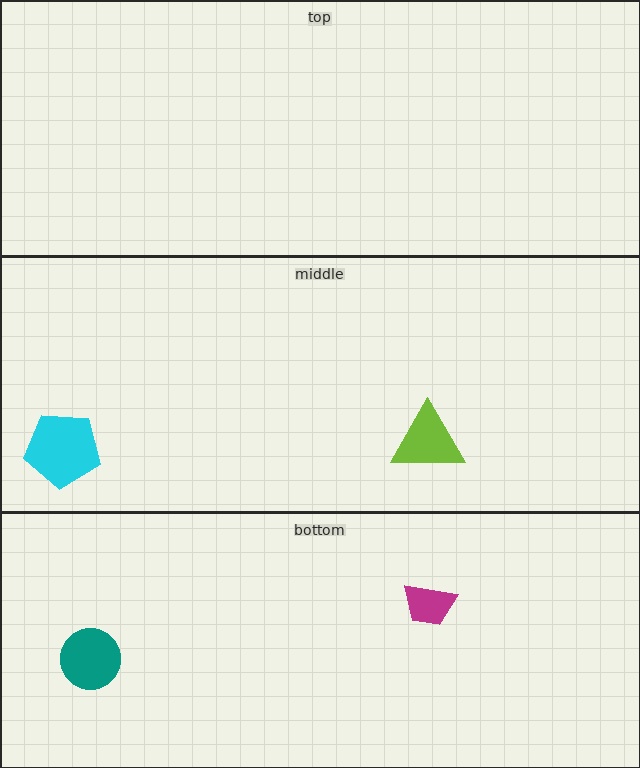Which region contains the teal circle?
The bottom region.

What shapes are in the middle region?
The cyan pentagon, the lime triangle.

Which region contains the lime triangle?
The middle region.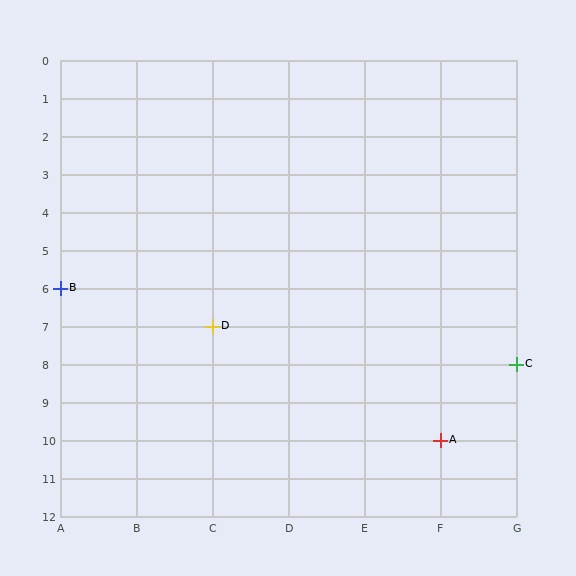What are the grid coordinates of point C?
Point C is at grid coordinates (G, 8).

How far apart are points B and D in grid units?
Points B and D are 2 columns and 1 row apart (about 2.2 grid units diagonally).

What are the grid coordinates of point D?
Point D is at grid coordinates (C, 7).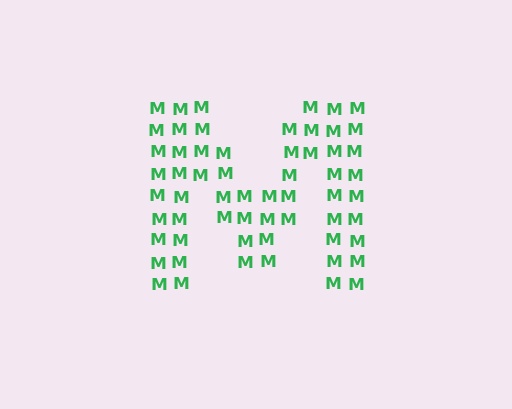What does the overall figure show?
The overall figure shows the letter M.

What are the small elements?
The small elements are letter M's.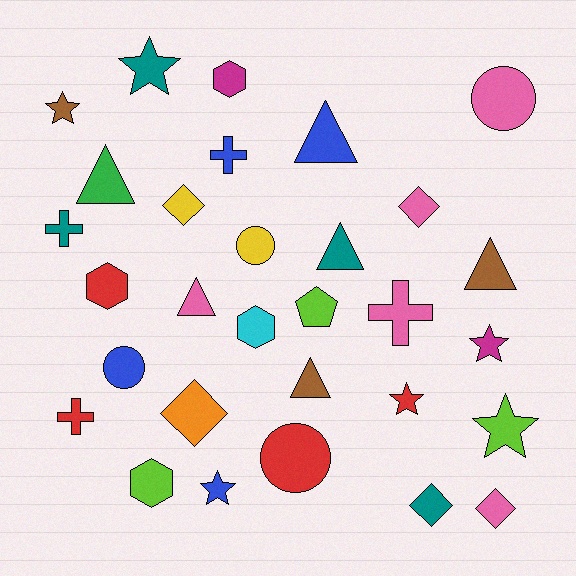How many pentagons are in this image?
There is 1 pentagon.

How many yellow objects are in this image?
There are 2 yellow objects.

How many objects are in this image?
There are 30 objects.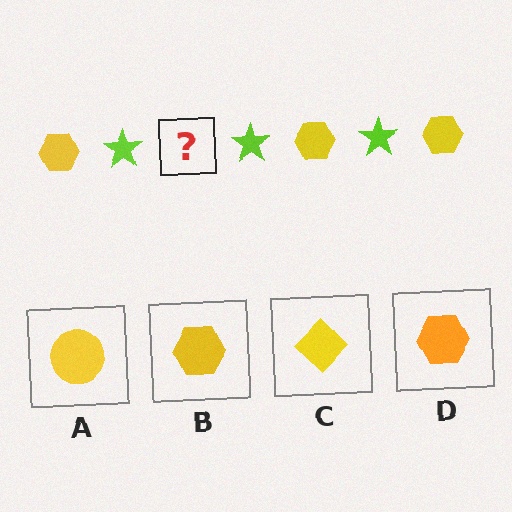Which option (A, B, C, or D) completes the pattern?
B.